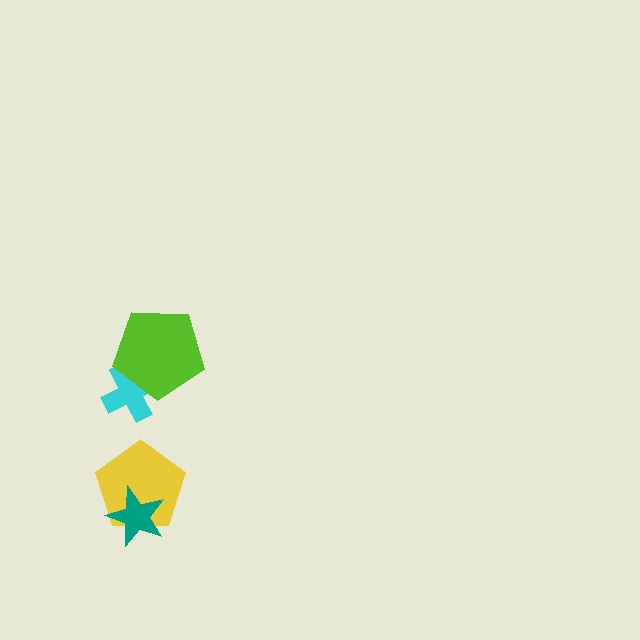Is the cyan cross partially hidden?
Yes, it is partially covered by another shape.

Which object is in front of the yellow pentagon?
The teal star is in front of the yellow pentagon.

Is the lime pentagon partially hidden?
No, no other shape covers it.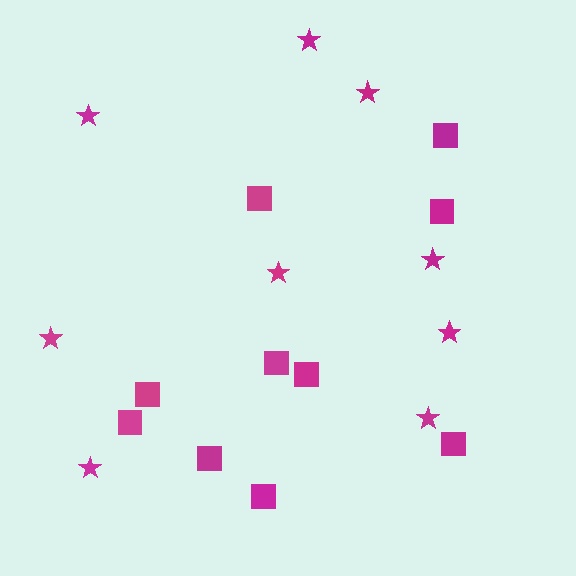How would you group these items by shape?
There are 2 groups: one group of stars (9) and one group of squares (10).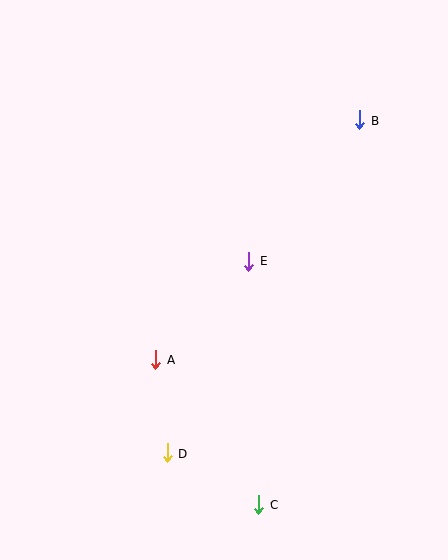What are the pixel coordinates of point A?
Point A is at (156, 360).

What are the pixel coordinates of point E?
Point E is at (249, 261).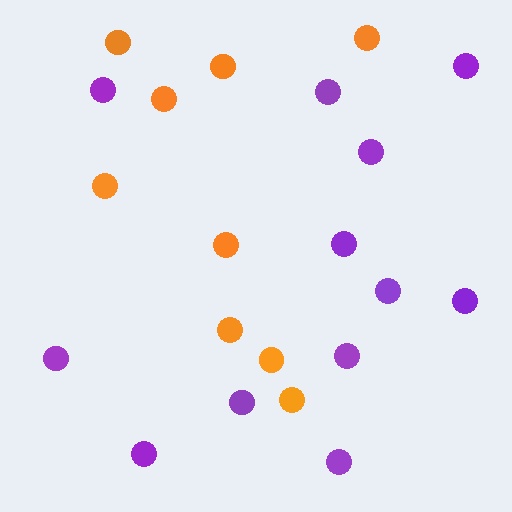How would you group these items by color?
There are 2 groups: one group of orange circles (9) and one group of purple circles (12).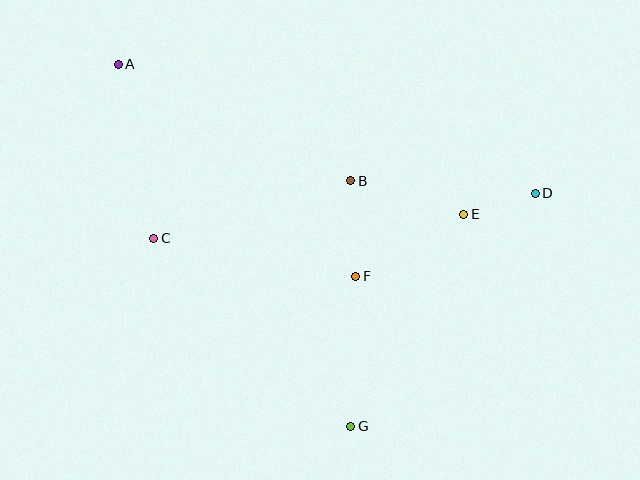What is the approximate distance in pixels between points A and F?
The distance between A and F is approximately 318 pixels.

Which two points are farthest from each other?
Points A and D are farthest from each other.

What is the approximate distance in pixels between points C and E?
The distance between C and E is approximately 311 pixels.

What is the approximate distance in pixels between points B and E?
The distance between B and E is approximately 118 pixels.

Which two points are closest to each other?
Points D and E are closest to each other.